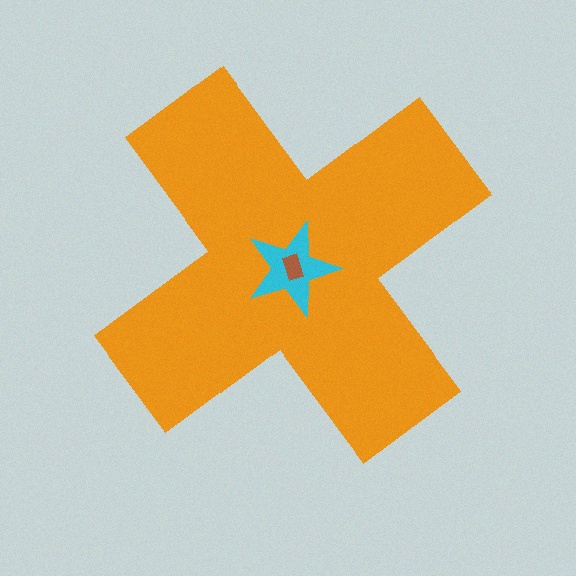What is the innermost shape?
The brown rectangle.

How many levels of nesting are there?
3.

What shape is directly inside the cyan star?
The brown rectangle.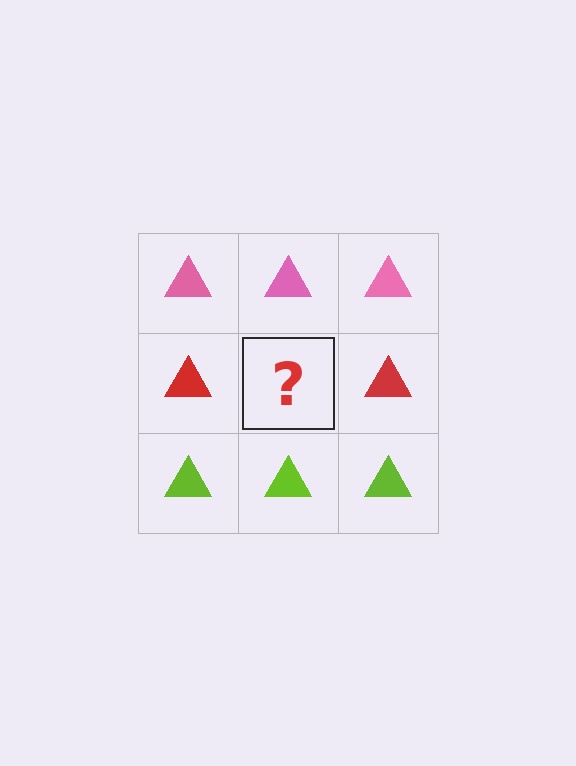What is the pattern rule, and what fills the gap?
The rule is that each row has a consistent color. The gap should be filled with a red triangle.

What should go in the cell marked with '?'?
The missing cell should contain a red triangle.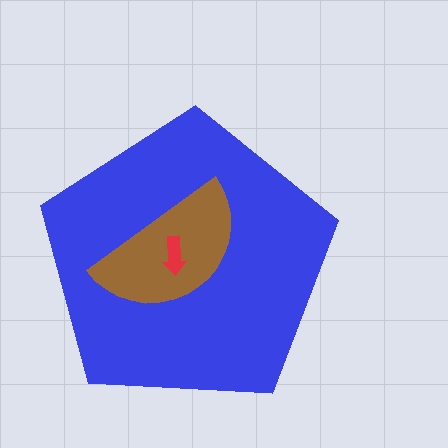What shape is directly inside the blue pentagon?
The brown semicircle.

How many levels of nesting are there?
3.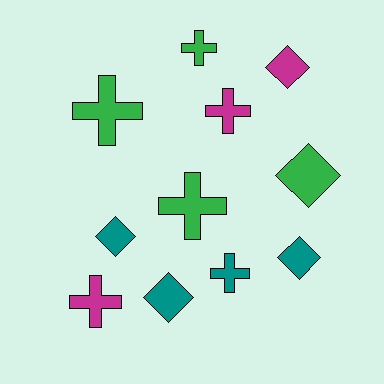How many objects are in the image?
There are 11 objects.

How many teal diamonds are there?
There are 3 teal diamonds.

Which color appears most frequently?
Green, with 4 objects.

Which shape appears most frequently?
Cross, with 6 objects.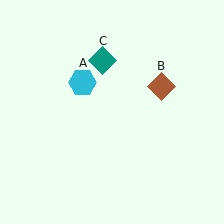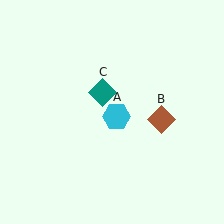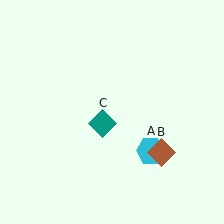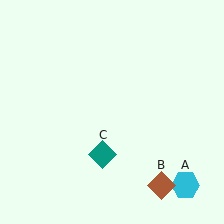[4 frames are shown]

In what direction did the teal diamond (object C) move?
The teal diamond (object C) moved down.